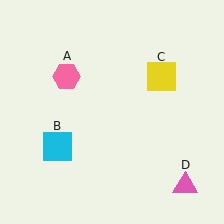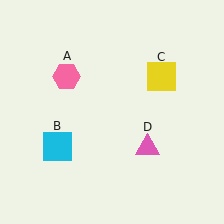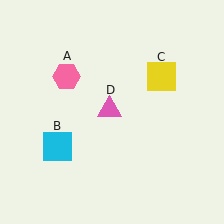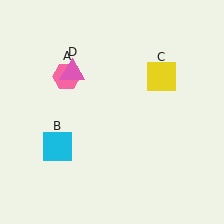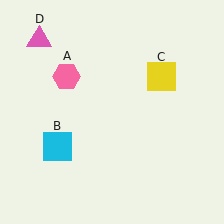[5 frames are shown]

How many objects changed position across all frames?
1 object changed position: pink triangle (object D).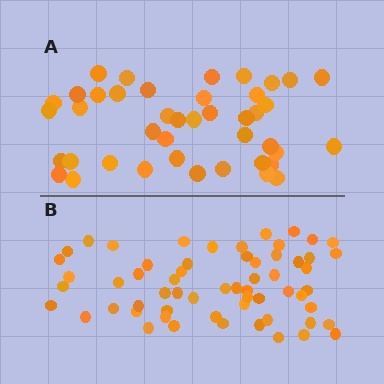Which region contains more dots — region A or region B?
Region B (the bottom region) has more dots.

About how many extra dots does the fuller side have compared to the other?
Region B has approximately 20 more dots than region A.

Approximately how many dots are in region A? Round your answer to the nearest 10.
About 40 dots. (The exact count is 42, which rounds to 40.)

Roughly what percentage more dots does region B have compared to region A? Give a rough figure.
About 45% more.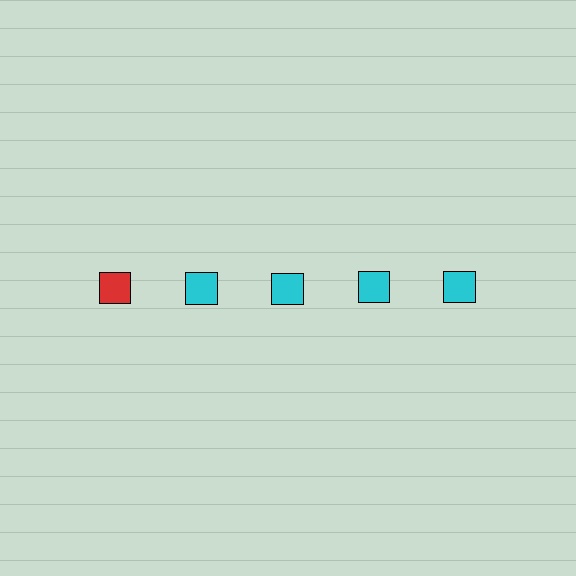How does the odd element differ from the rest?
It has a different color: red instead of cyan.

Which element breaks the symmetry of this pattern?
The red square in the top row, leftmost column breaks the symmetry. All other shapes are cyan squares.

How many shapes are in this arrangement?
There are 5 shapes arranged in a grid pattern.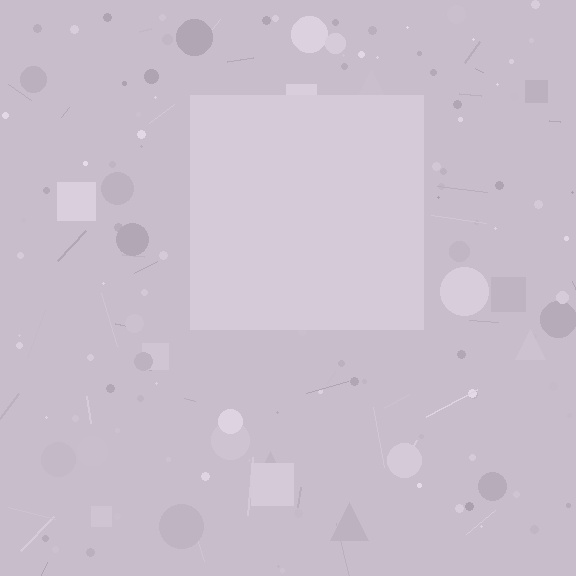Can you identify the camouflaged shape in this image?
The camouflaged shape is a square.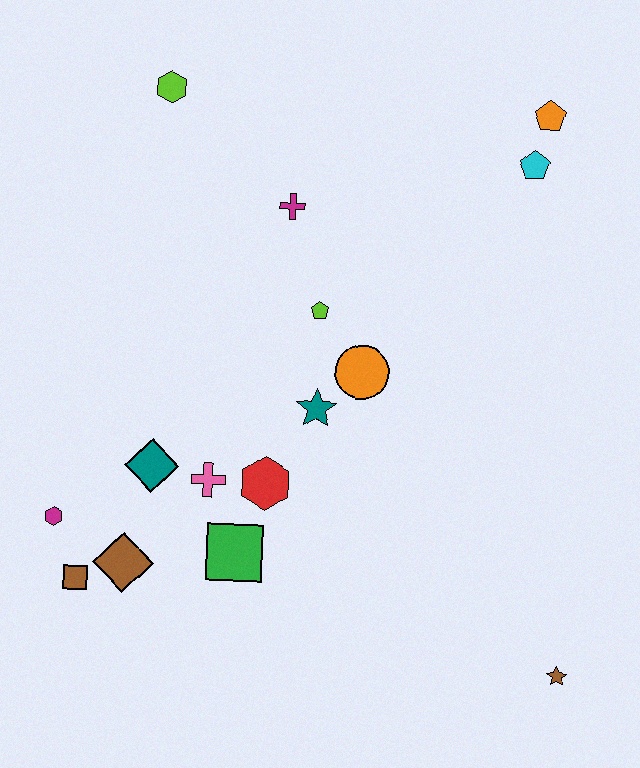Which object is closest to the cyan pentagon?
The orange pentagon is closest to the cyan pentagon.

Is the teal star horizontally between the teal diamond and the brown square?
No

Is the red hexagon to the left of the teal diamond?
No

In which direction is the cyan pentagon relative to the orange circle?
The cyan pentagon is above the orange circle.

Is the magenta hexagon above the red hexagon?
No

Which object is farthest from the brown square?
The orange pentagon is farthest from the brown square.